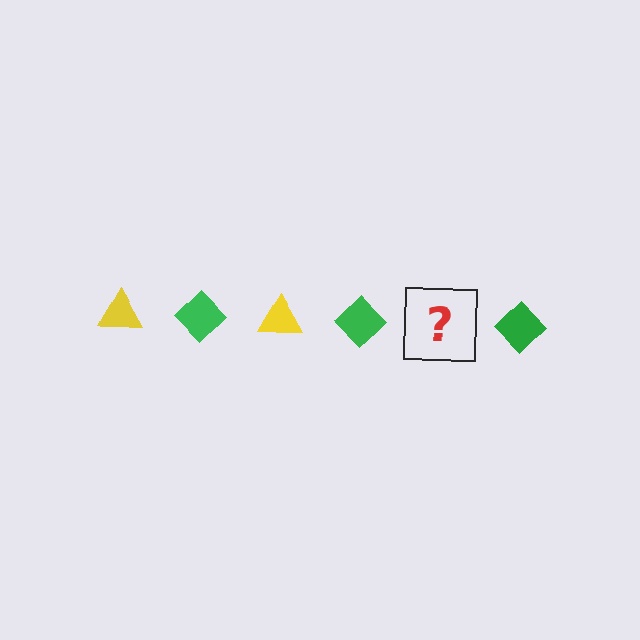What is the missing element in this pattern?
The missing element is a yellow triangle.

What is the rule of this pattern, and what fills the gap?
The rule is that the pattern alternates between yellow triangle and green diamond. The gap should be filled with a yellow triangle.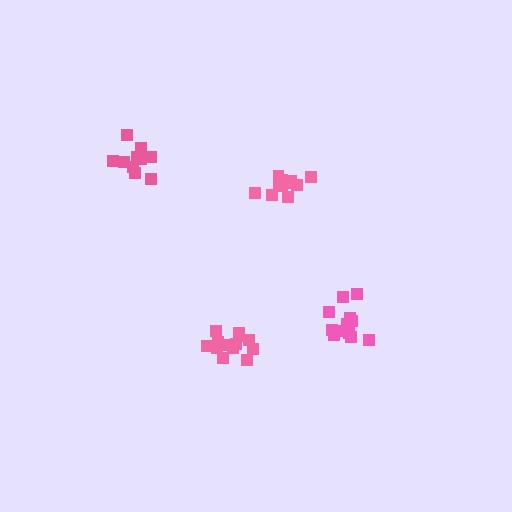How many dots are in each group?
Group 1: 12 dots, Group 2: 11 dots, Group 3: 13 dots, Group 4: 11 dots (47 total).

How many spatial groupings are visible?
There are 4 spatial groupings.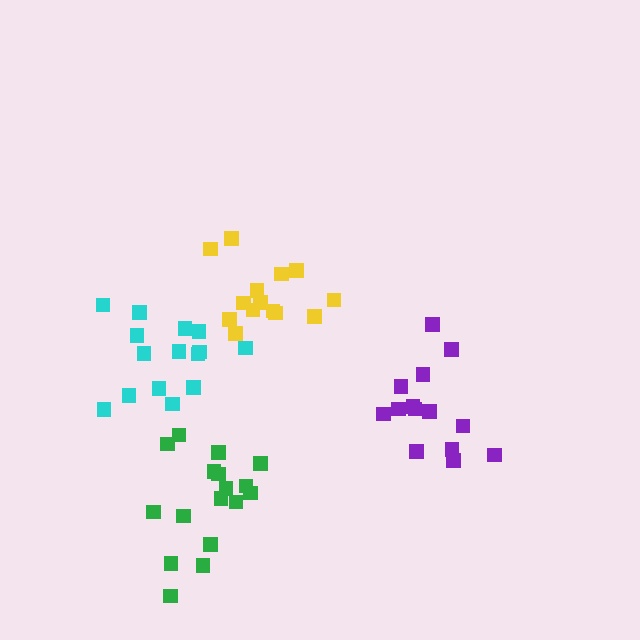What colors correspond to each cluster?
The clusters are colored: cyan, yellow, purple, green.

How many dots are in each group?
Group 1: 15 dots, Group 2: 14 dots, Group 3: 14 dots, Group 4: 17 dots (60 total).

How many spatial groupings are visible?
There are 4 spatial groupings.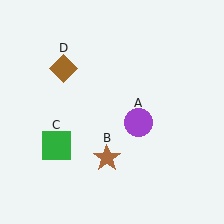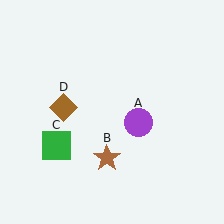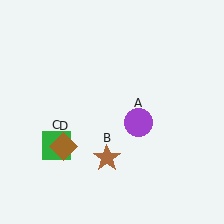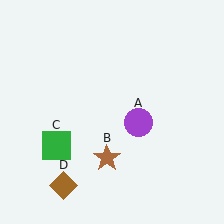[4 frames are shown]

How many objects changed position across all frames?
1 object changed position: brown diamond (object D).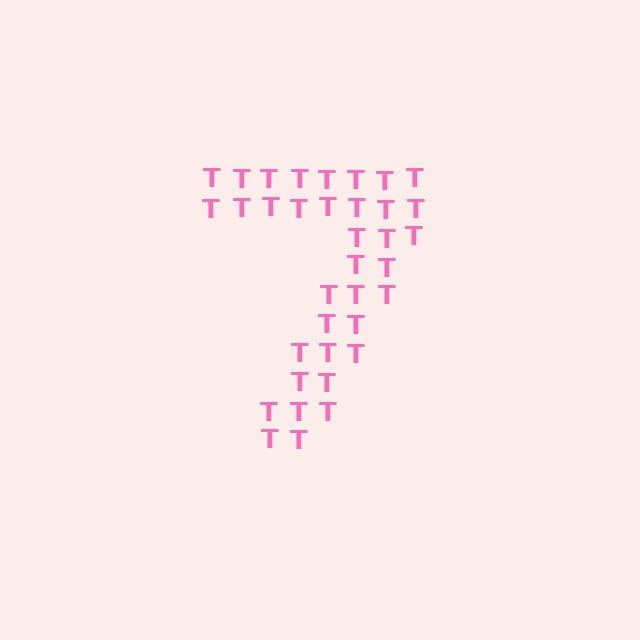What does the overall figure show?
The overall figure shows the digit 7.